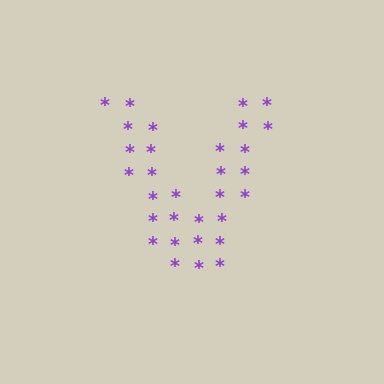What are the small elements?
The small elements are asterisks.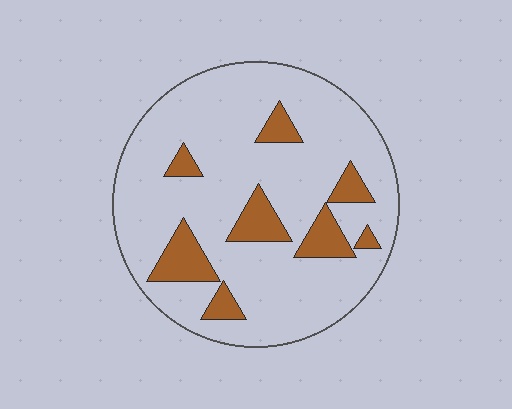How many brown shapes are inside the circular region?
8.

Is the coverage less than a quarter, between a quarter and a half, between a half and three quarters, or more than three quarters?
Less than a quarter.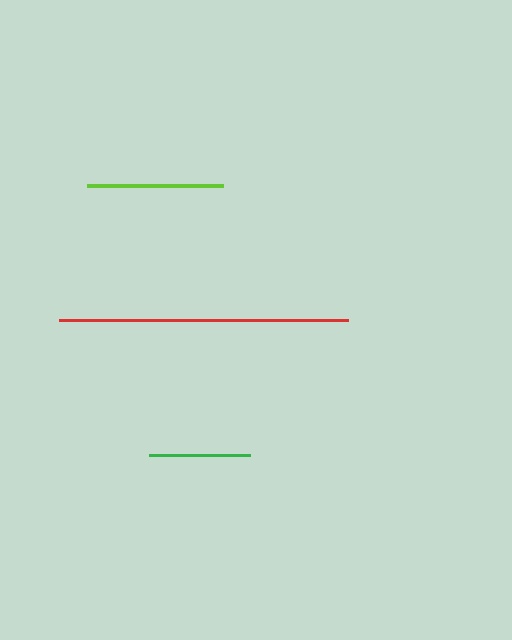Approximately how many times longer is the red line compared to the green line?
The red line is approximately 2.9 times the length of the green line.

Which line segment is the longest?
The red line is the longest at approximately 289 pixels.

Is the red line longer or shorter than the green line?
The red line is longer than the green line.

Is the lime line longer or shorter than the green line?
The lime line is longer than the green line.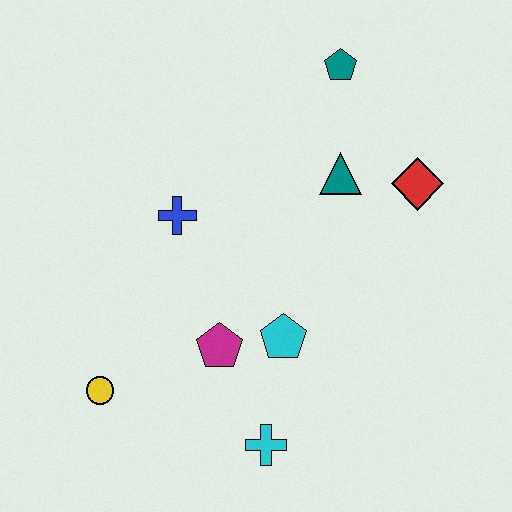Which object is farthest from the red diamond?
The yellow circle is farthest from the red diamond.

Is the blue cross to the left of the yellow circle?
No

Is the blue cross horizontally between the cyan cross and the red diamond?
No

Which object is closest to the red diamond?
The teal triangle is closest to the red diamond.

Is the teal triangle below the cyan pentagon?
No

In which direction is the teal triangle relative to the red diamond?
The teal triangle is to the left of the red diamond.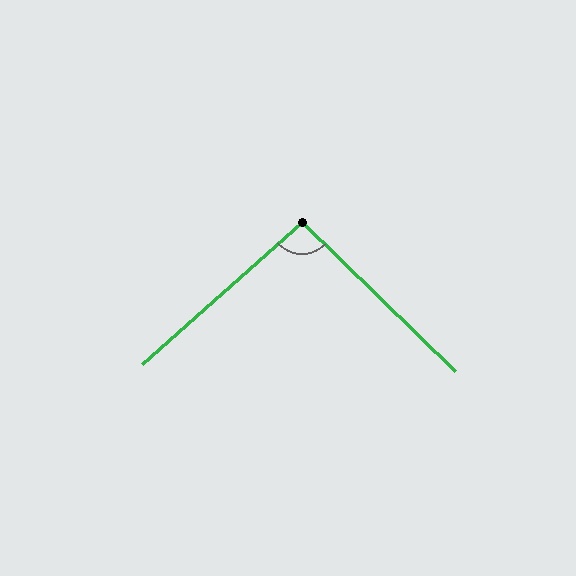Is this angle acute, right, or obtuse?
It is approximately a right angle.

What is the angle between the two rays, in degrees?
Approximately 94 degrees.